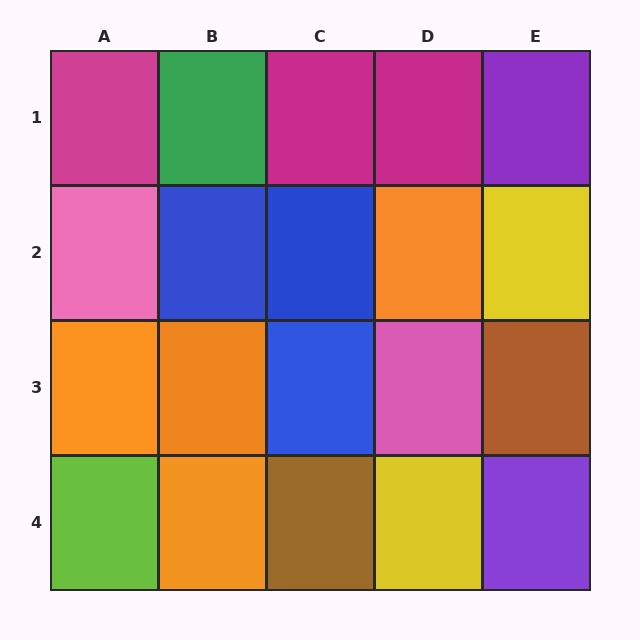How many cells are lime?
1 cell is lime.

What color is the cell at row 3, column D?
Pink.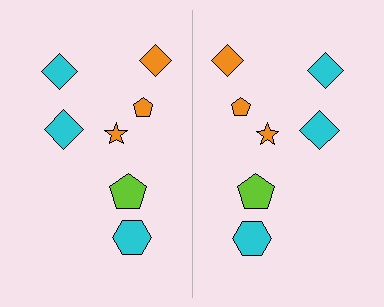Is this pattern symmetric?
Yes, this pattern has bilateral (reflection) symmetry.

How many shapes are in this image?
There are 14 shapes in this image.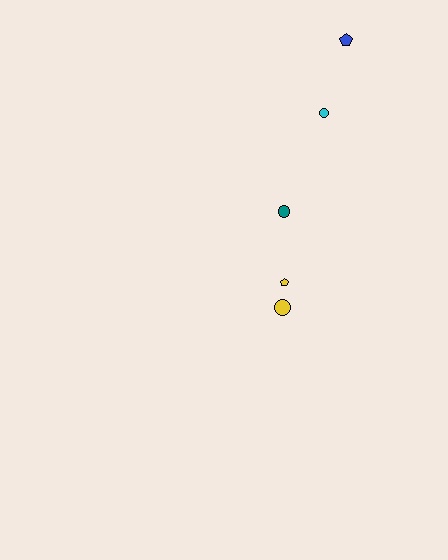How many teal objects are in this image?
There is 1 teal object.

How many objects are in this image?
There are 5 objects.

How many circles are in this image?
There are 3 circles.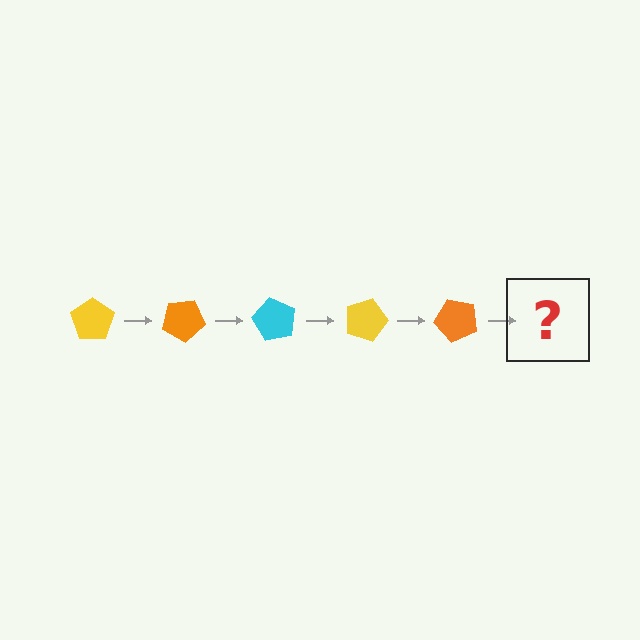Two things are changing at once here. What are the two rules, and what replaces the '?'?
The two rules are that it rotates 30 degrees each step and the color cycles through yellow, orange, and cyan. The '?' should be a cyan pentagon, rotated 150 degrees from the start.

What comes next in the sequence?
The next element should be a cyan pentagon, rotated 150 degrees from the start.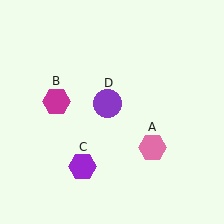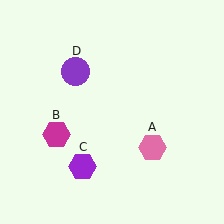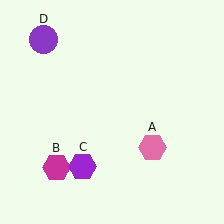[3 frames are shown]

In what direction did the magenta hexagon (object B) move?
The magenta hexagon (object B) moved down.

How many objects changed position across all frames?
2 objects changed position: magenta hexagon (object B), purple circle (object D).